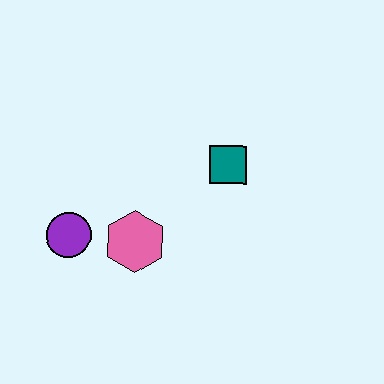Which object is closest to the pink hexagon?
The purple circle is closest to the pink hexagon.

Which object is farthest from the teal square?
The purple circle is farthest from the teal square.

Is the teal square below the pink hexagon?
No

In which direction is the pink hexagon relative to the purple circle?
The pink hexagon is to the right of the purple circle.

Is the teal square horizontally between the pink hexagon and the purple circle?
No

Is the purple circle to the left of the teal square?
Yes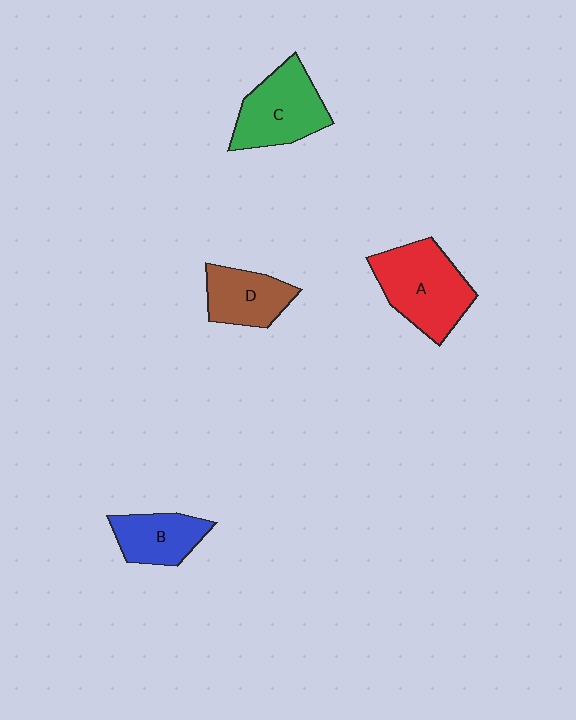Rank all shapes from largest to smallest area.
From largest to smallest: A (red), C (green), D (brown), B (blue).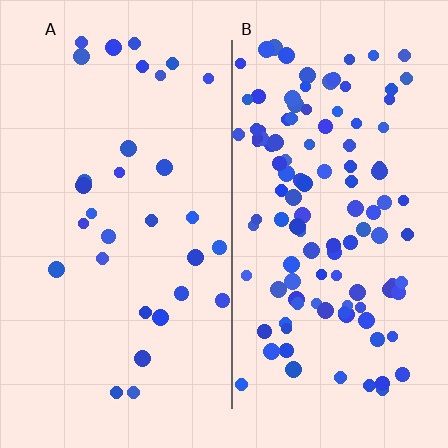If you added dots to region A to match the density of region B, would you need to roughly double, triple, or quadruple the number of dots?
Approximately quadruple.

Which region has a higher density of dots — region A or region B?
B (the right).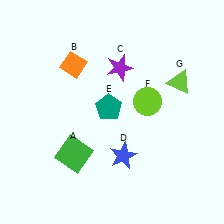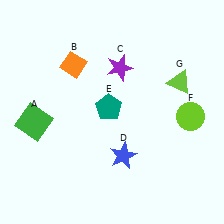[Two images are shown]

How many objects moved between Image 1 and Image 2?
2 objects moved between the two images.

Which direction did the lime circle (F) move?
The lime circle (F) moved right.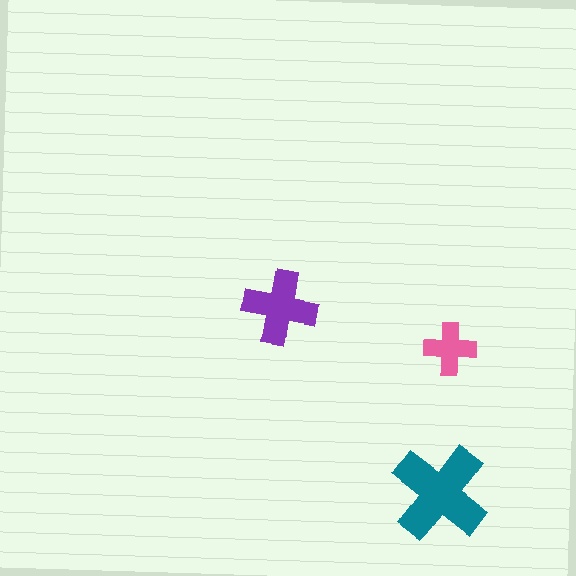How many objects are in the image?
There are 3 objects in the image.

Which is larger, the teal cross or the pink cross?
The teal one.